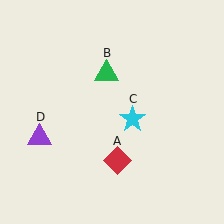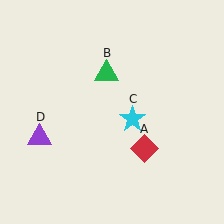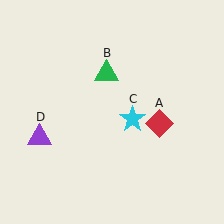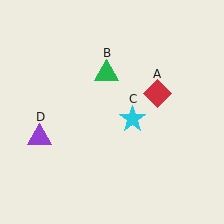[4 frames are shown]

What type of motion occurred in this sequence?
The red diamond (object A) rotated counterclockwise around the center of the scene.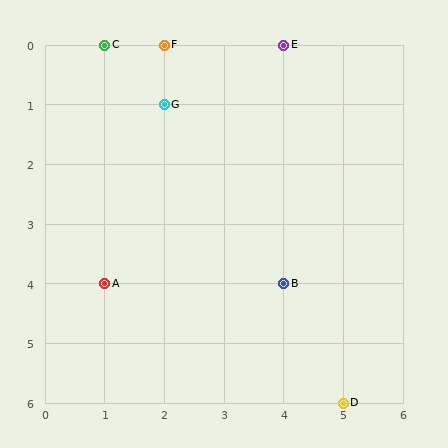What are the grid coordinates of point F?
Point F is at grid coordinates (2, 0).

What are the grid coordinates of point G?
Point G is at grid coordinates (2, 1).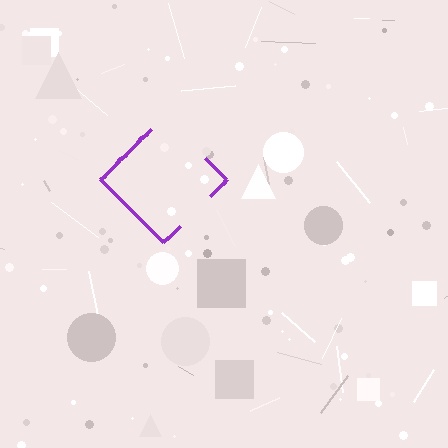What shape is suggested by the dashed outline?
The dashed outline suggests a diamond.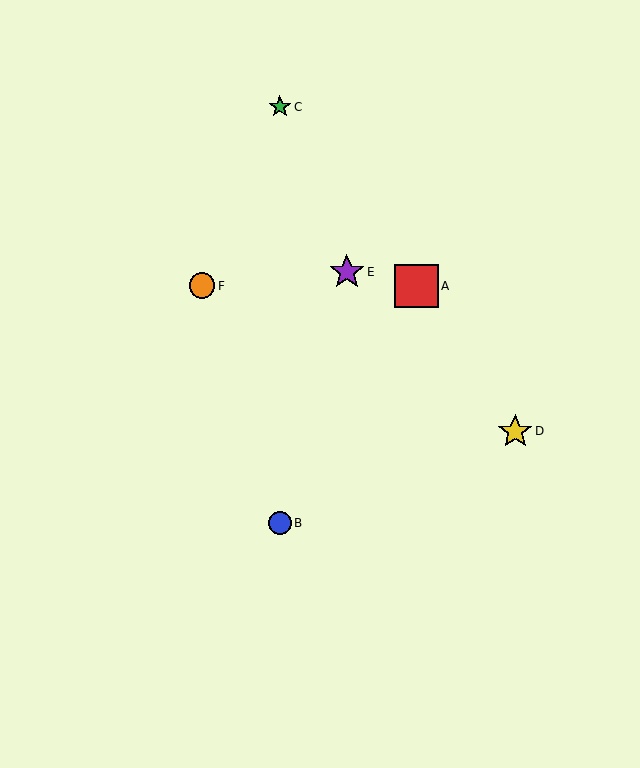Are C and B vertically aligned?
Yes, both are at x≈280.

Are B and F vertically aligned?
No, B is at x≈280 and F is at x≈202.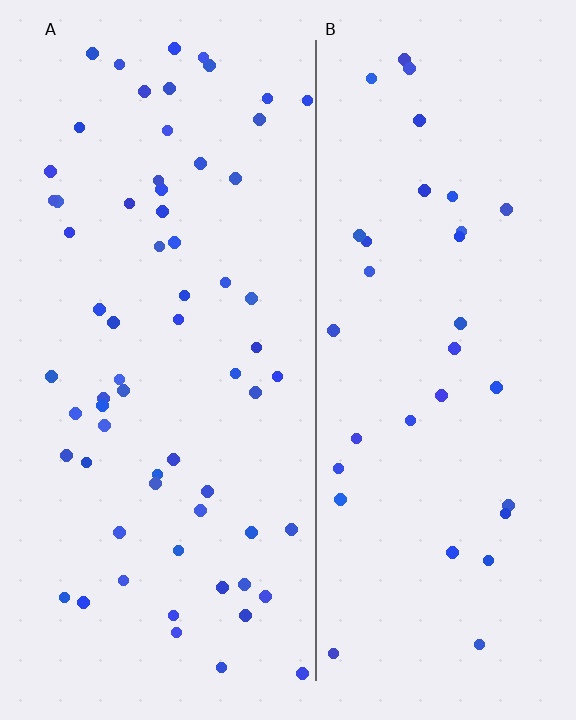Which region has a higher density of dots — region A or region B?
A (the left).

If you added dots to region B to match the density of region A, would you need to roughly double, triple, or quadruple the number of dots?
Approximately double.